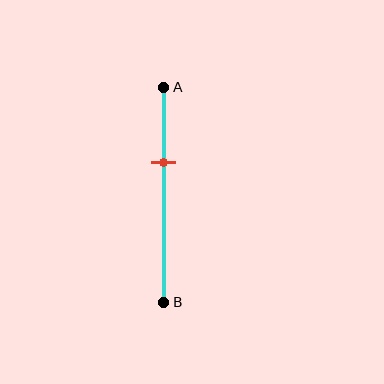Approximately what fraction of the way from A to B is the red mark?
The red mark is approximately 35% of the way from A to B.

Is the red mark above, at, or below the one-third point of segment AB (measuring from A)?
The red mark is approximately at the one-third point of segment AB.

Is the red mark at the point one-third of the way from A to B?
Yes, the mark is approximately at the one-third point.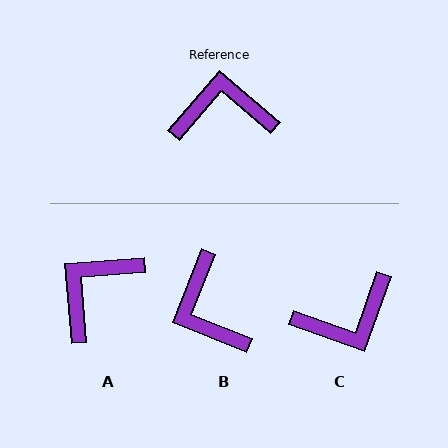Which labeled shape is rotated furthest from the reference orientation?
C, about 159 degrees away.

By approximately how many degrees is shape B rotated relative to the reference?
Approximately 109 degrees counter-clockwise.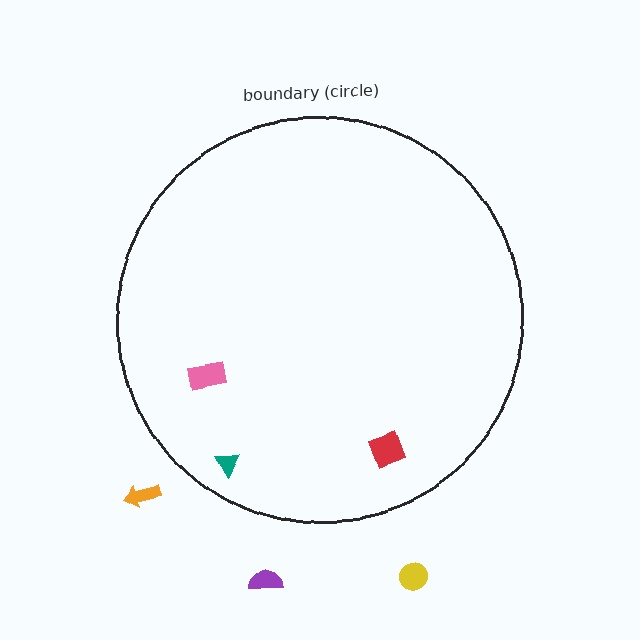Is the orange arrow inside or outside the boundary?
Outside.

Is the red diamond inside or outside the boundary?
Inside.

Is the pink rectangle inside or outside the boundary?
Inside.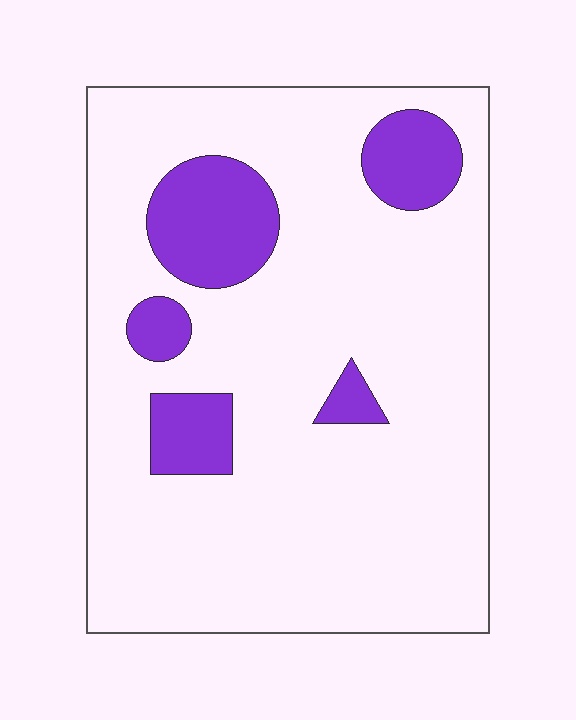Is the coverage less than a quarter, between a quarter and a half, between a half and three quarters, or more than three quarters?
Less than a quarter.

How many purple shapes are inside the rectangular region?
5.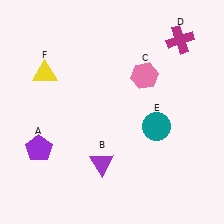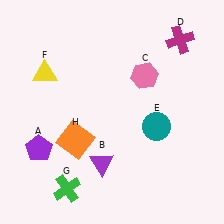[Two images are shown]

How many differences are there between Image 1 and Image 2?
There are 2 differences between the two images.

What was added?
A green cross (G), an orange square (H) were added in Image 2.